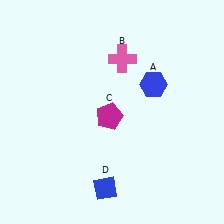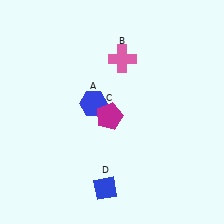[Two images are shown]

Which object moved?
The blue hexagon (A) moved left.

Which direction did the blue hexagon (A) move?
The blue hexagon (A) moved left.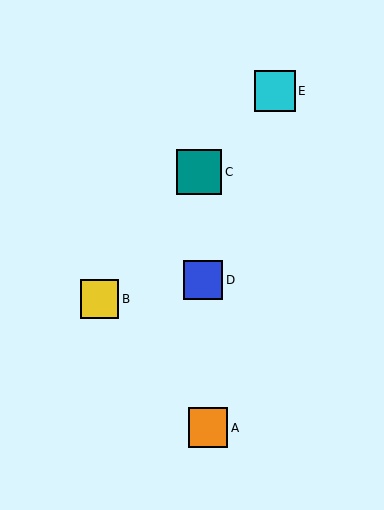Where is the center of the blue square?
The center of the blue square is at (203, 280).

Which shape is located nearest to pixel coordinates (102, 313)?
The yellow square (labeled B) at (100, 299) is nearest to that location.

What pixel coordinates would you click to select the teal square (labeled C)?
Click at (199, 172) to select the teal square C.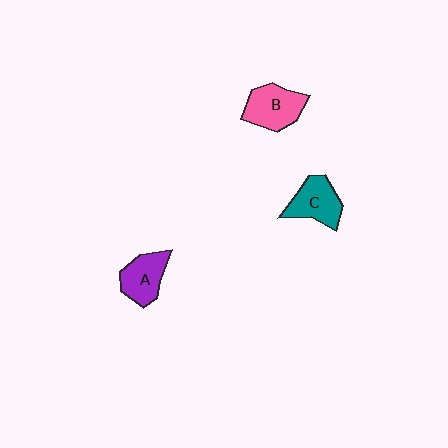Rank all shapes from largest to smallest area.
From largest to smallest: B (pink), C (teal), A (purple).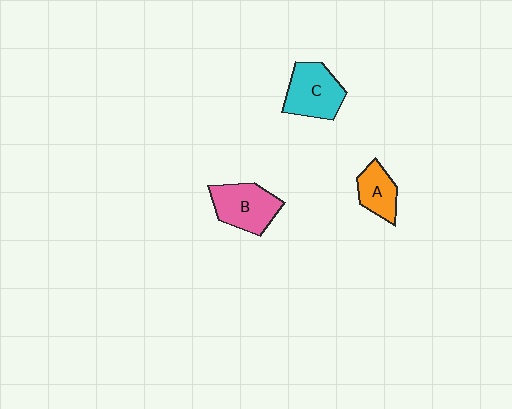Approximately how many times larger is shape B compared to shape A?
Approximately 1.5 times.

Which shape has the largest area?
Shape B (pink).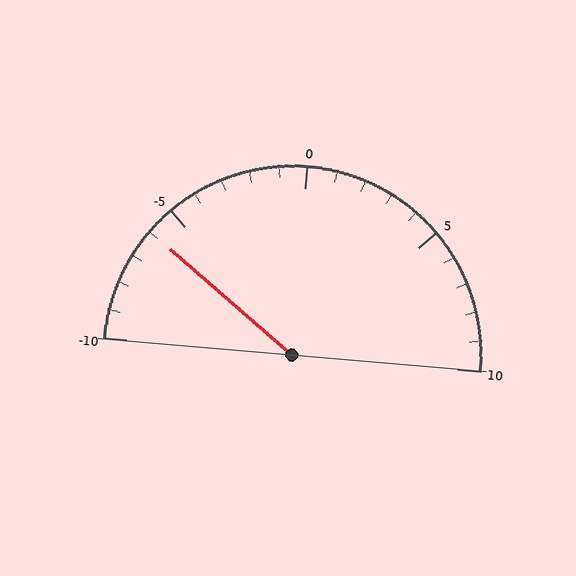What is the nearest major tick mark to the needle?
The nearest major tick mark is -5.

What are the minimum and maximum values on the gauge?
The gauge ranges from -10 to 10.